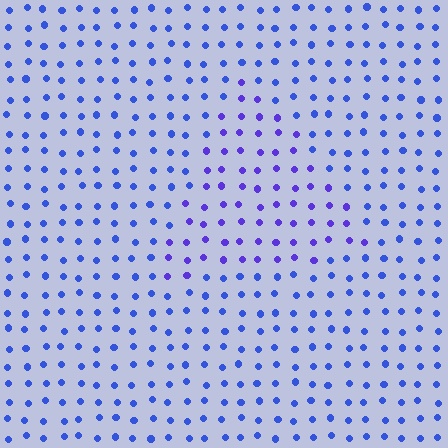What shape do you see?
I see a triangle.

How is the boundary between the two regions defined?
The boundary is defined purely by a slight shift in hue (about 27 degrees). Spacing, size, and orientation are identical on both sides.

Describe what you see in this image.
The image is filled with small blue elements in a uniform arrangement. A triangle-shaped region is visible where the elements are tinted to a slightly different hue, forming a subtle color boundary.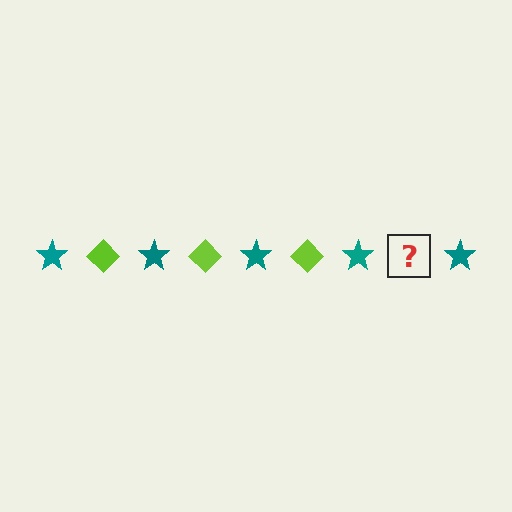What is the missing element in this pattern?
The missing element is a lime diamond.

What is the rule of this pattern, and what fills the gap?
The rule is that the pattern alternates between teal star and lime diamond. The gap should be filled with a lime diamond.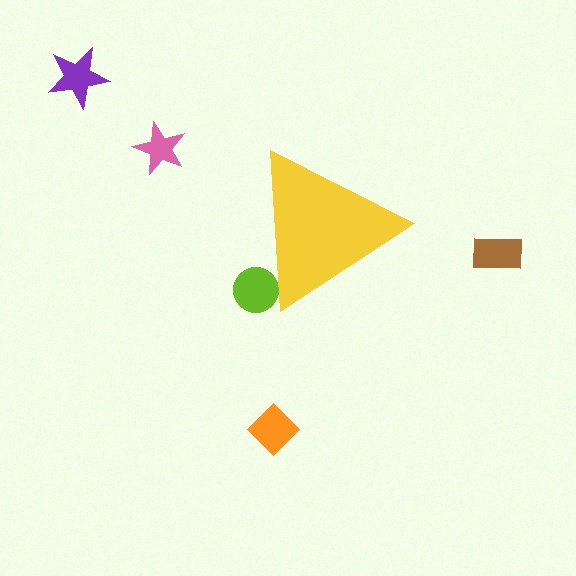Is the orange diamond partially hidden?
No, the orange diamond is fully visible.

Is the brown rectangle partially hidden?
No, the brown rectangle is fully visible.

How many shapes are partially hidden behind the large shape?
1 shape is partially hidden.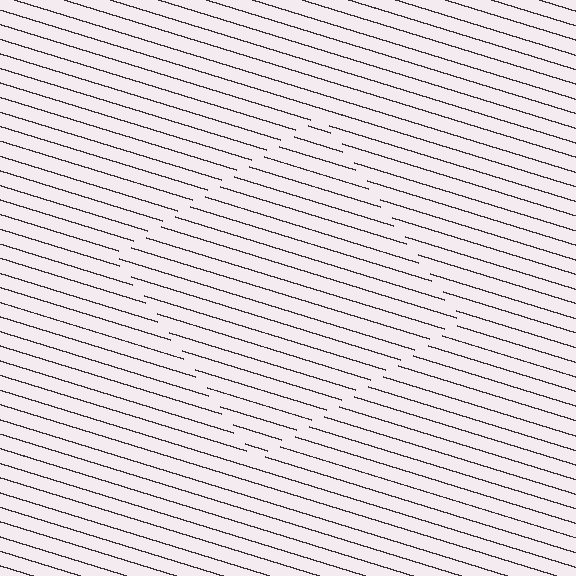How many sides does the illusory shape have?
4 sides — the line-ends trace a square.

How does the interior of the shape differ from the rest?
The interior of the shape contains the same grating, shifted by half a period — the contour is defined by the phase discontinuity where line-ends from the inner and outer gratings abut.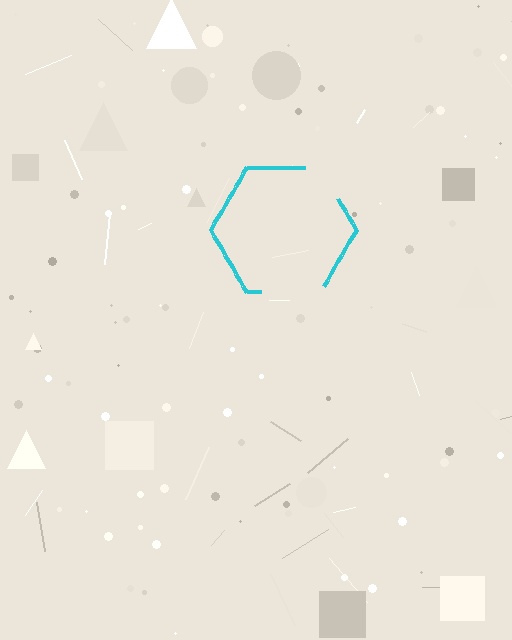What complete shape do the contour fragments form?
The contour fragments form a hexagon.